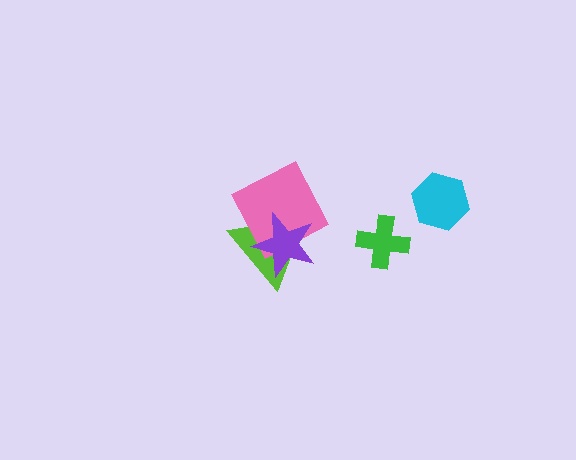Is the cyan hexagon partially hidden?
No, no other shape covers it.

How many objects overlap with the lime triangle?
2 objects overlap with the lime triangle.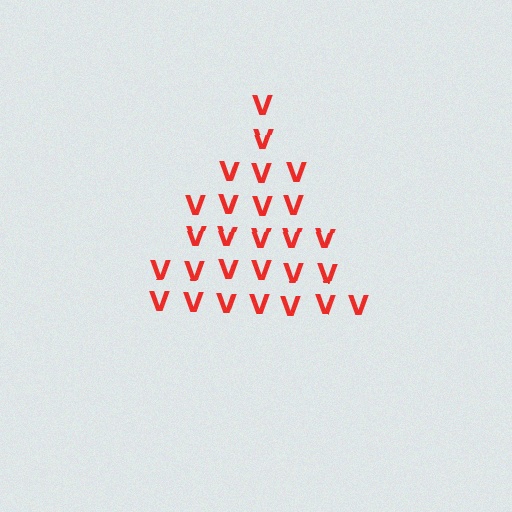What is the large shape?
The large shape is a triangle.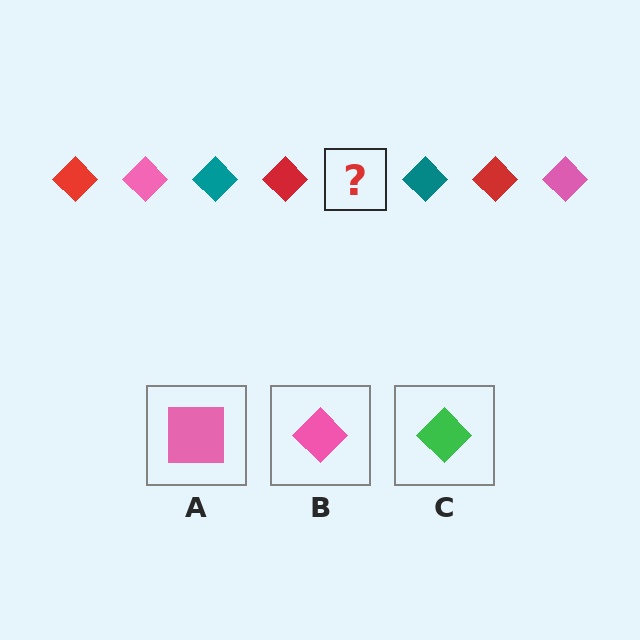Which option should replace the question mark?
Option B.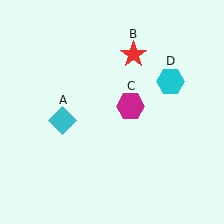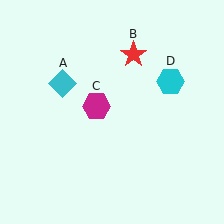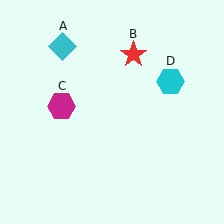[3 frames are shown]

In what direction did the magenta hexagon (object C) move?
The magenta hexagon (object C) moved left.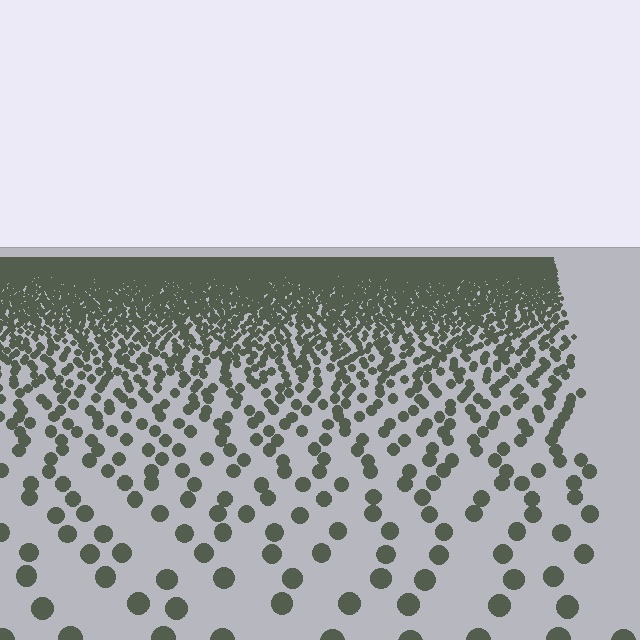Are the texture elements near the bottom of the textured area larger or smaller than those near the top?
Larger. Near the bottom, elements are closer to the viewer and appear at a bigger on-screen size.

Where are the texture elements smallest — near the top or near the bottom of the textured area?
Near the top.